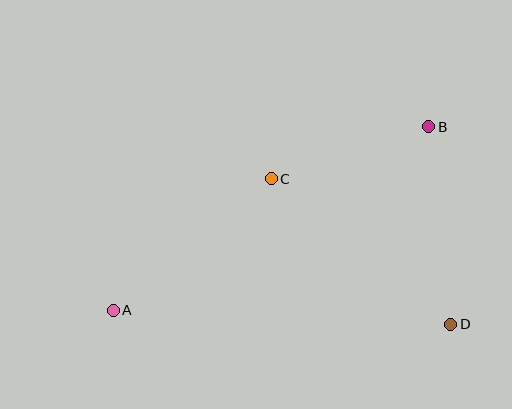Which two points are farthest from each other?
Points A and B are farthest from each other.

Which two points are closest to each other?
Points B and C are closest to each other.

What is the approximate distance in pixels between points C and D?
The distance between C and D is approximately 231 pixels.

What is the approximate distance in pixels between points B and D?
The distance between B and D is approximately 199 pixels.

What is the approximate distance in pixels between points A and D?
The distance between A and D is approximately 338 pixels.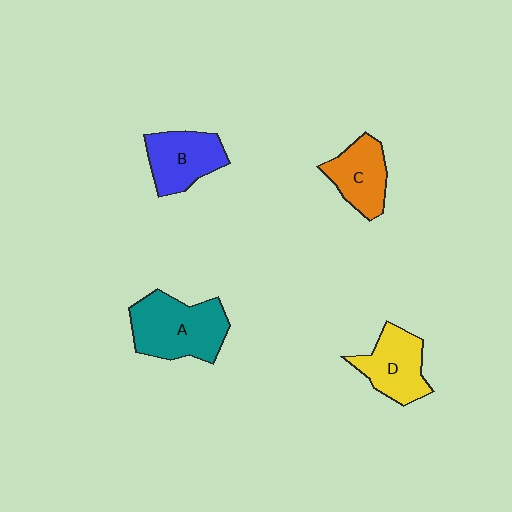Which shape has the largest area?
Shape A (teal).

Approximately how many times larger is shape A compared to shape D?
Approximately 1.4 times.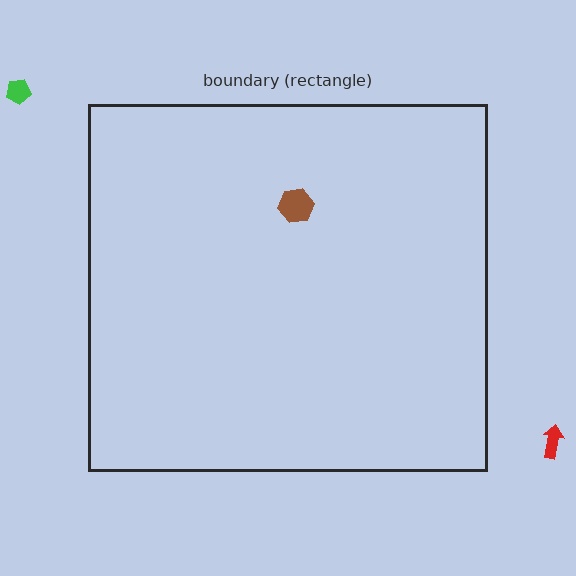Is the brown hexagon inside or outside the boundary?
Inside.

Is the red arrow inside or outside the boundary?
Outside.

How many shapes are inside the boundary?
1 inside, 2 outside.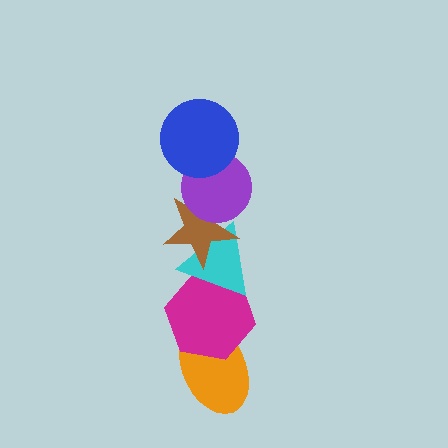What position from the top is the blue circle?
The blue circle is 1st from the top.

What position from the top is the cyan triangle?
The cyan triangle is 4th from the top.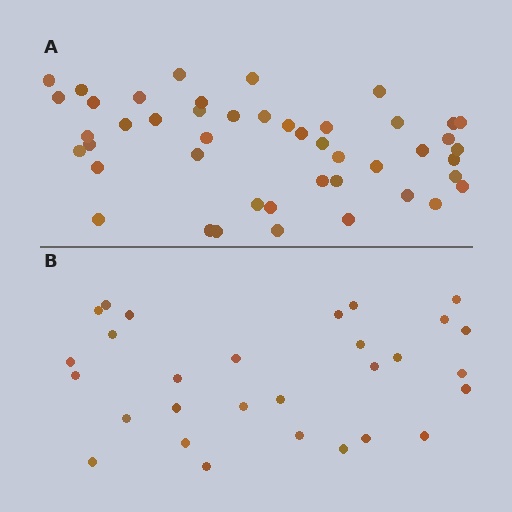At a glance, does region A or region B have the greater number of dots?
Region A (the top region) has more dots.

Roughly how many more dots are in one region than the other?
Region A has approximately 15 more dots than region B.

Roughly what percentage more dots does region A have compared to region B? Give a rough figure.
About 60% more.